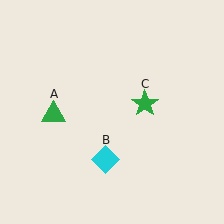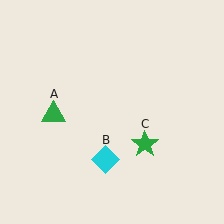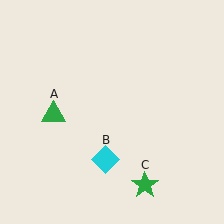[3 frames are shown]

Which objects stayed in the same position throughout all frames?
Green triangle (object A) and cyan diamond (object B) remained stationary.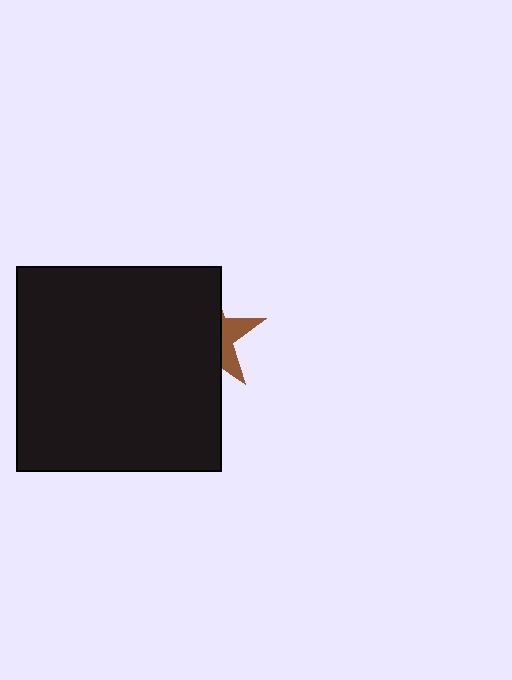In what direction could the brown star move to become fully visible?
The brown star could move right. That would shift it out from behind the black square entirely.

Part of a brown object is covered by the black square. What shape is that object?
It is a star.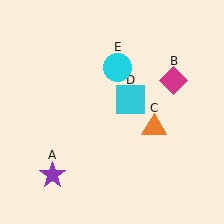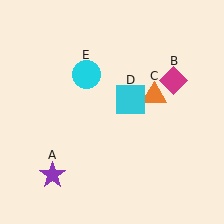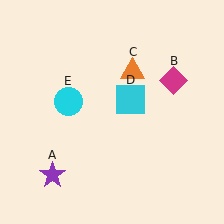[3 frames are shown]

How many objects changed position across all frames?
2 objects changed position: orange triangle (object C), cyan circle (object E).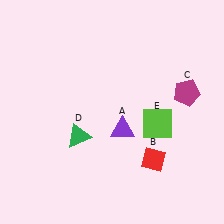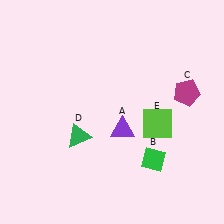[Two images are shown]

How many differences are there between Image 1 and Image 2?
There is 1 difference between the two images.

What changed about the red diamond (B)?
In Image 1, B is red. In Image 2, it changed to green.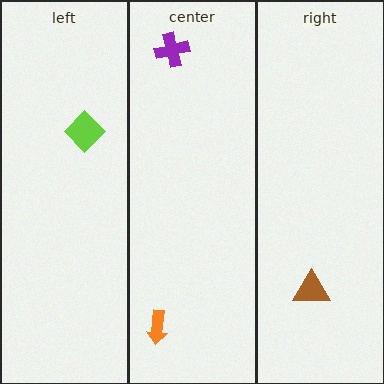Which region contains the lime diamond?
The left region.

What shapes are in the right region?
The brown triangle.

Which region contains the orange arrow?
The center region.